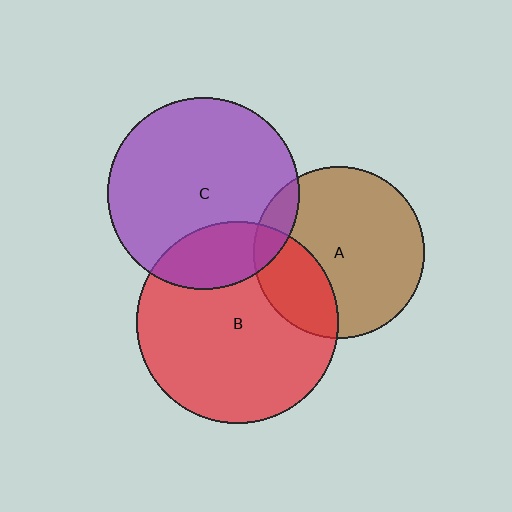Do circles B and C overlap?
Yes.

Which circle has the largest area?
Circle B (red).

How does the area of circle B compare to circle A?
Approximately 1.4 times.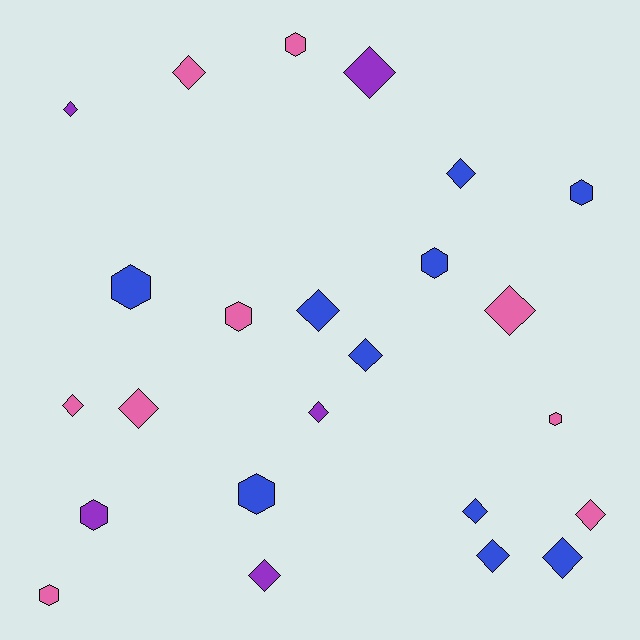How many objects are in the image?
There are 24 objects.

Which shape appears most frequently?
Diamond, with 15 objects.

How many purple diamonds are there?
There are 4 purple diamonds.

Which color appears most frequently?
Blue, with 10 objects.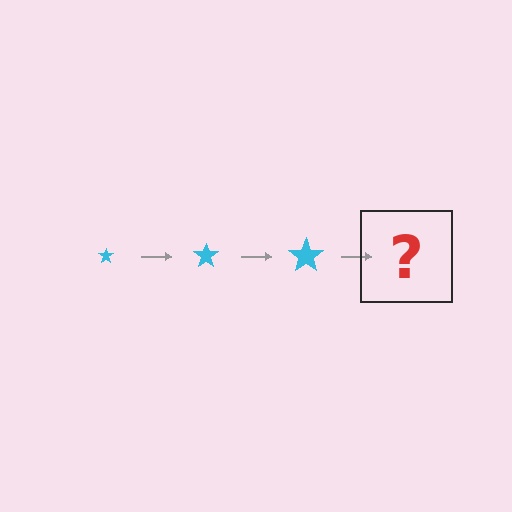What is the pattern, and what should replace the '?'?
The pattern is that the star gets progressively larger each step. The '?' should be a cyan star, larger than the previous one.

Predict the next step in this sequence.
The next step is a cyan star, larger than the previous one.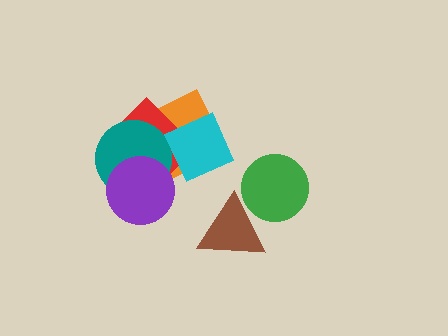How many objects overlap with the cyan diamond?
3 objects overlap with the cyan diamond.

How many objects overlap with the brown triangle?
1 object overlaps with the brown triangle.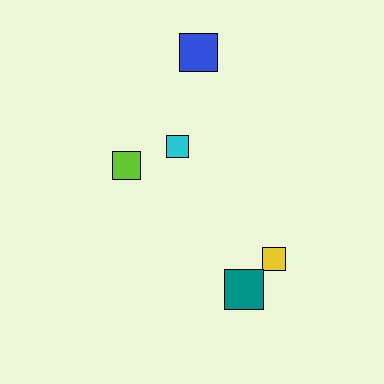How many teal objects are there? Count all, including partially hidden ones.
There is 1 teal object.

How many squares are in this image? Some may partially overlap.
There are 5 squares.